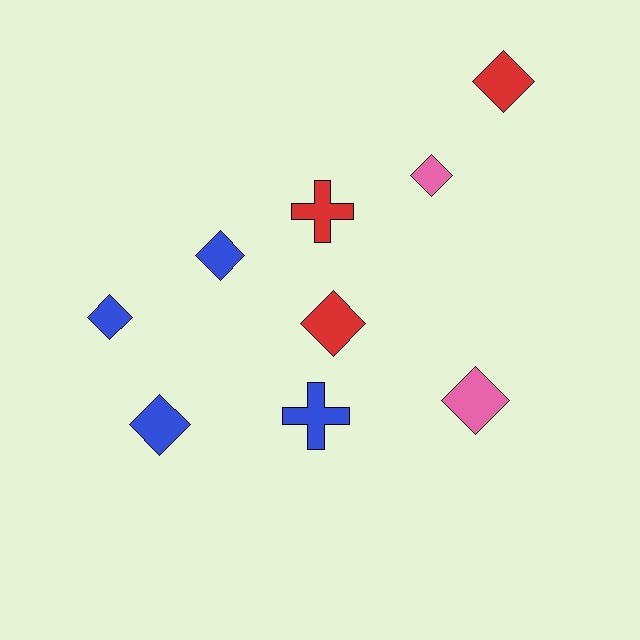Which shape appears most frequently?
Diamond, with 7 objects.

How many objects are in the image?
There are 9 objects.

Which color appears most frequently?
Blue, with 4 objects.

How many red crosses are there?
There is 1 red cross.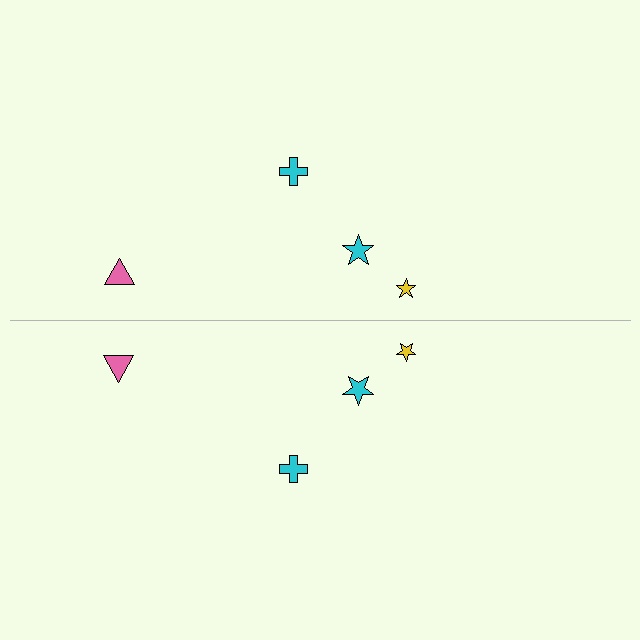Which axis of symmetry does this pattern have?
The pattern has a horizontal axis of symmetry running through the center of the image.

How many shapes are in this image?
There are 8 shapes in this image.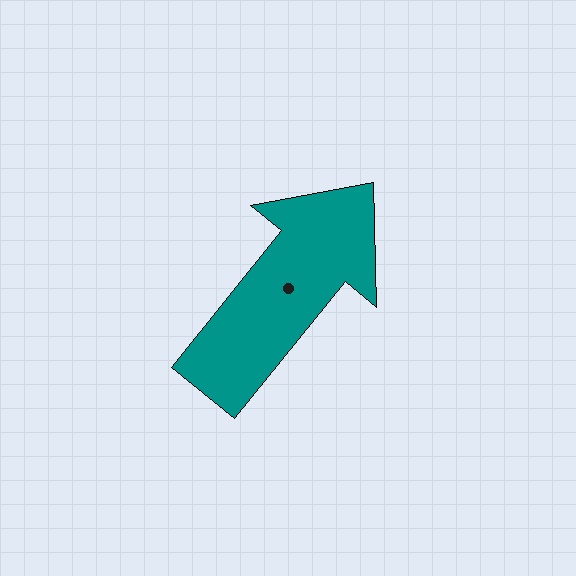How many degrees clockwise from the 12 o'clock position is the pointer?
Approximately 39 degrees.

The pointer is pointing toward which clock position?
Roughly 1 o'clock.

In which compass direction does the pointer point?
Northeast.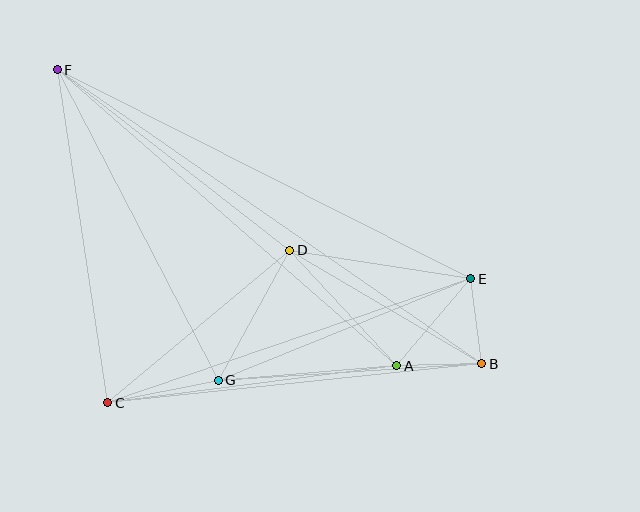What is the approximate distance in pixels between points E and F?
The distance between E and F is approximately 463 pixels.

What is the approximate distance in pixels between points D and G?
The distance between D and G is approximately 149 pixels.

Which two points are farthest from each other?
Points B and F are farthest from each other.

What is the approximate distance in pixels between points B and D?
The distance between B and D is approximately 223 pixels.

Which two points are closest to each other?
Points A and B are closest to each other.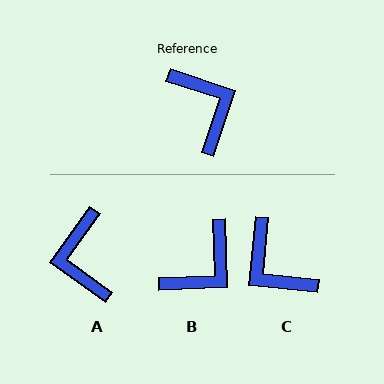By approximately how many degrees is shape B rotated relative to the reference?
Approximately 70 degrees clockwise.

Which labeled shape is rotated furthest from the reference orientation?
C, about 167 degrees away.